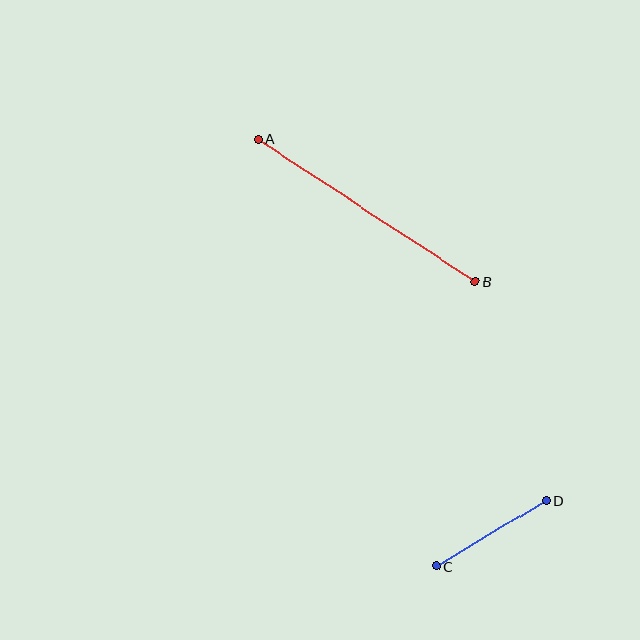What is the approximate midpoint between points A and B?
The midpoint is at approximately (367, 211) pixels.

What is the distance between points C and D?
The distance is approximately 128 pixels.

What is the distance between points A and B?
The distance is approximately 259 pixels.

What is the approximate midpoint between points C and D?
The midpoint is at approximately (491, 533) pixels.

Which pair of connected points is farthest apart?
Points A and B are farthest apart.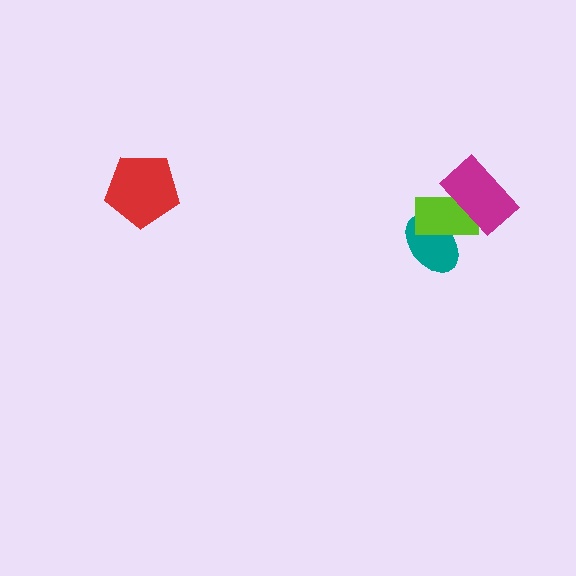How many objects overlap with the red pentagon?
0 objects overlap with the red pentagon.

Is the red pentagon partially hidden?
No, no other shape covers it.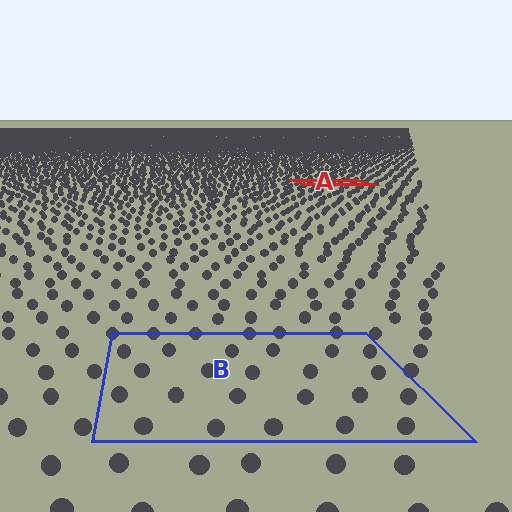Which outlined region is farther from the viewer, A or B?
Region A is farther from the viewer — the texture elements inside it appear smaller and more densely packed.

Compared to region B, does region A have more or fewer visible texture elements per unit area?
Region A has more texture elements per unit area — they are packed more densely because it is farther away.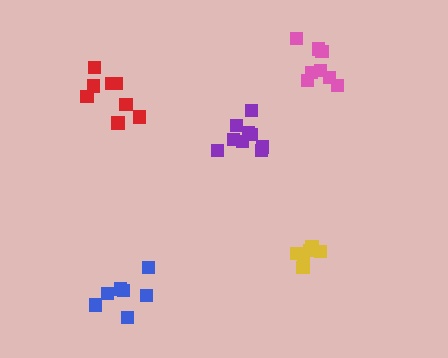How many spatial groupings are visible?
There are 5 spatial groupings.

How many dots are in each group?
Group 1: 8 dots, Group 2: 8 dots, Group 3: 9 dots, Group 4: 6 dots, Group 5: 7 dots (38 total).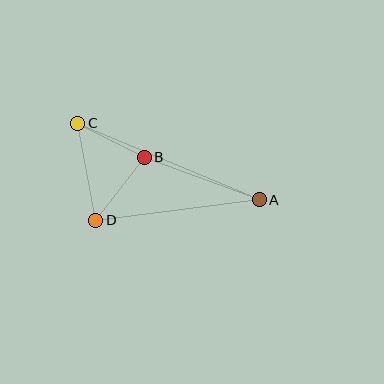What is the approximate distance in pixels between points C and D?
The distance between C and D is approximately 99 pixels.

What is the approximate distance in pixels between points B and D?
The distance between B and D is approximately 79 pixels.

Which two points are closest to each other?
Points B and C are closest to each other.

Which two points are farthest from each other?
Points A and C are farthest from each other.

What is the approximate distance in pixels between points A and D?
The distance between A and D is approximately 165 pixels.